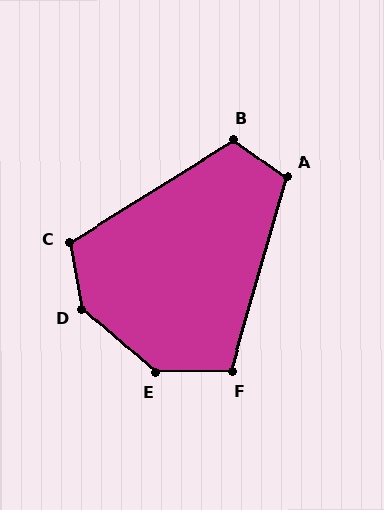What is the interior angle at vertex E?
Approximately 139 degrees (obtuse).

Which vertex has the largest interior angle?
D, at approximately 141 degrees.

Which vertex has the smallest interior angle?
F, at approximately 107 degrees.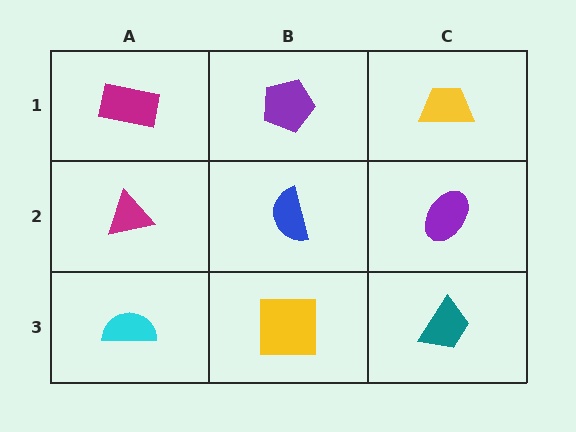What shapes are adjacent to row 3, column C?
A purple ellipse (row 2, column C), a yellow square (row 3, column B).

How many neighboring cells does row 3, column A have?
2.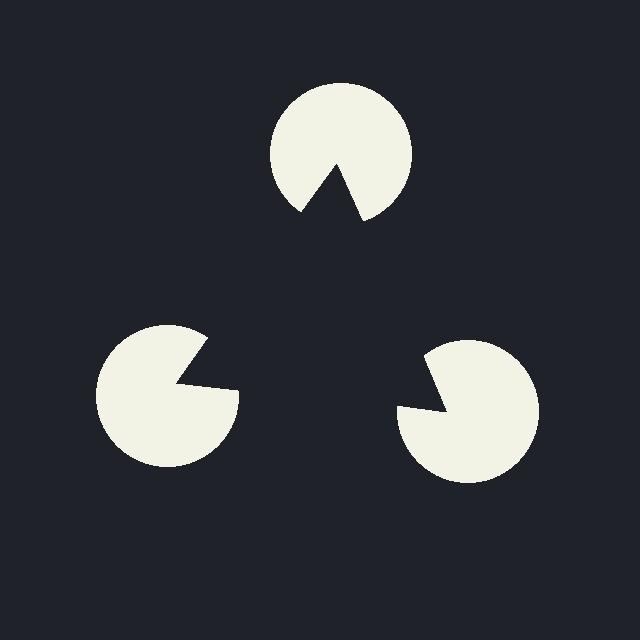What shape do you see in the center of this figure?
An illusory triangle — its edges are inferred from the aligned wedge cuts in the pac-man discs, not physically drawn.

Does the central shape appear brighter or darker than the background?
It typically appears slightly darker than the background, even though no actual brightness change is drawn.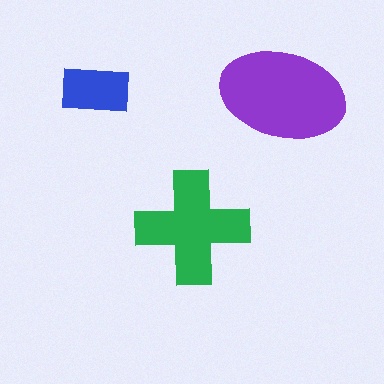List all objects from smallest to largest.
The blue rectangle, the green cross, the purple ellipse.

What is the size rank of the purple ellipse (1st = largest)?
1st.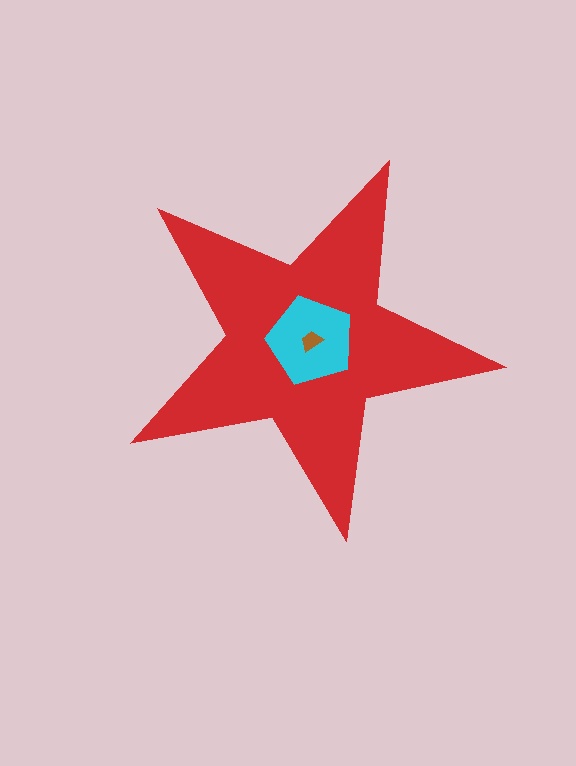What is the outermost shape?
The red star.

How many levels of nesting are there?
3.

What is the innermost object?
The brown trapezoid.